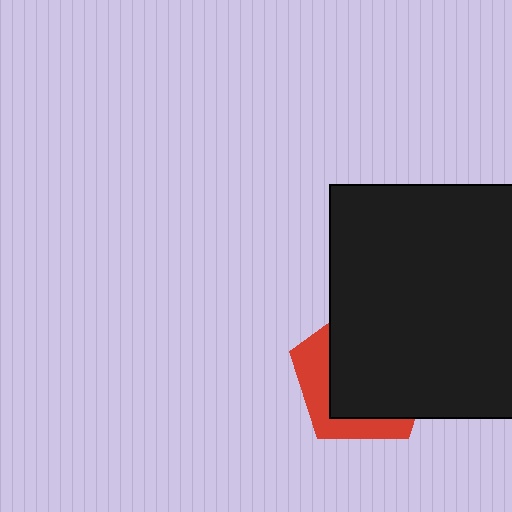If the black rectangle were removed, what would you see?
You would see the complete red pentagon.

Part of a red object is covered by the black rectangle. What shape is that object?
It is a pentagon.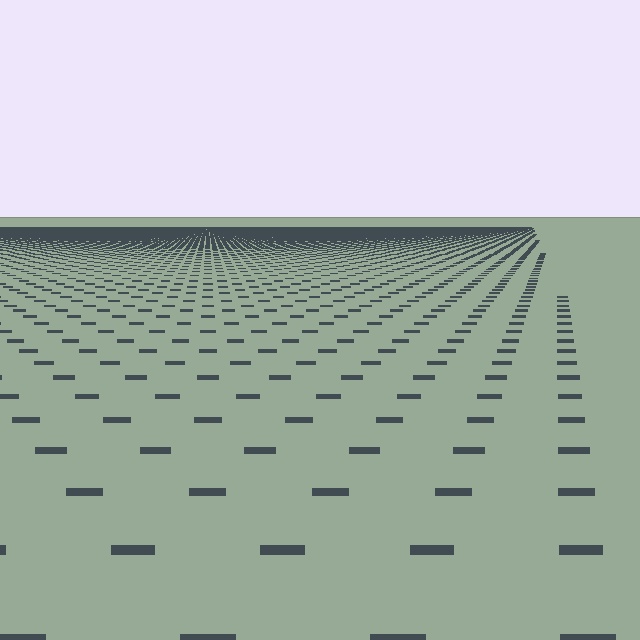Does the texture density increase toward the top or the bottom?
Density increases toward the top.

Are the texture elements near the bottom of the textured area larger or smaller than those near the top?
Larger. Near the bottom, elements are closer to the viewer and appear at a bigger on-screen size.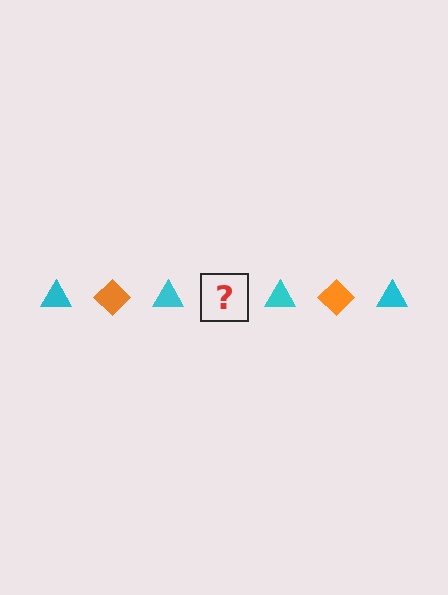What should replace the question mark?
The question mark should be replaced with an orange diamond.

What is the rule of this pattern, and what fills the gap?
The rule is that the pattern alternates between cyan triangle and orange diamond. The gap should be filled with an orange diamond.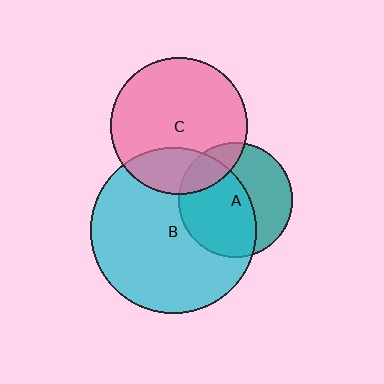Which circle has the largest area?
Circle B (cyan).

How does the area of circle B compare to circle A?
Approximately 2.1 times.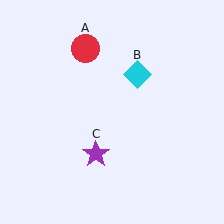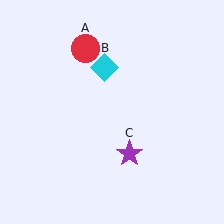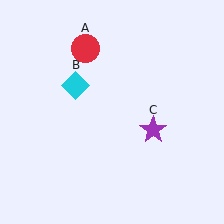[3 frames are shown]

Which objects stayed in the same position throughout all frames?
Red circle (object A) remained stationary.